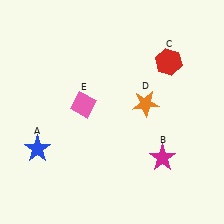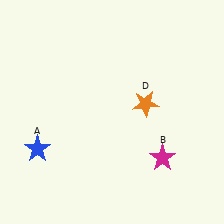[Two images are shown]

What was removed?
The pink diamond (E), the red hexagon (C) were removed in Image 2.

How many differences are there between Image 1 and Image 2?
There are 2 differences between the two images.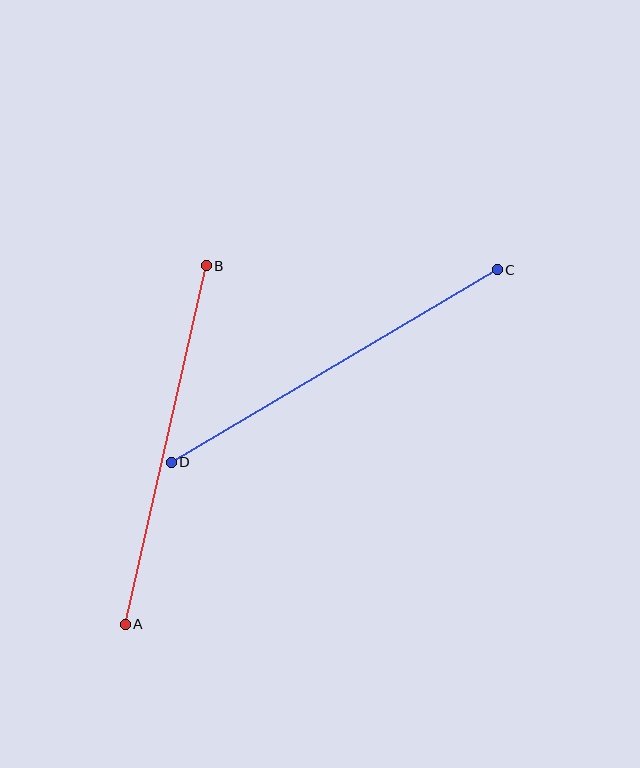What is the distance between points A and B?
The distance is approximately 367 pixels.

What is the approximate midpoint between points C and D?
The midpoint is at approximately (334, 366) pixels.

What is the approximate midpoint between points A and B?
The midpoint is at approximately (166, 445) pixels.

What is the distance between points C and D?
The distance is approximately 379 pixels.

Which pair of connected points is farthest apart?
Points C and D are farthest apart.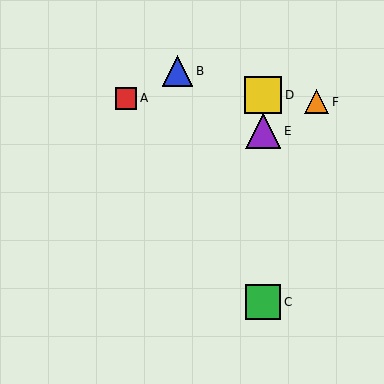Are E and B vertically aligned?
No, E is at x≈263 and B is at x≈177.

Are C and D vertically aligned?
Yes, both are at x≈263.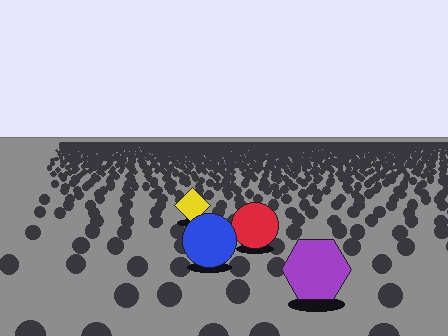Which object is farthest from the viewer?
The yellow diamond is farthest from the viewer. It appears smaller and the ground texture around it is denser.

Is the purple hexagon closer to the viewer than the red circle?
Yes. The purple hexagon is closer — you can tell from the texture gradient: the ground texture is coarser near it.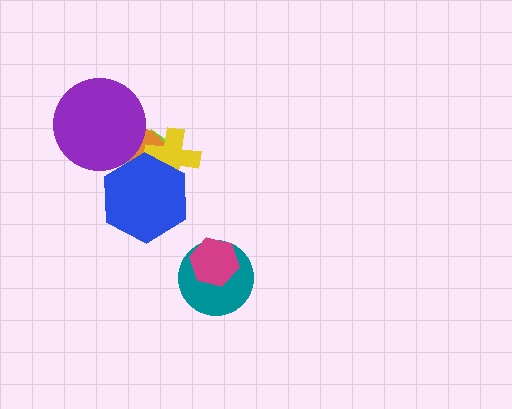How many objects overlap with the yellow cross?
3 objects overlap with the yellow cross.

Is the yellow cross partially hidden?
Yes, it is partially covered by another shape.